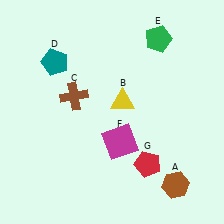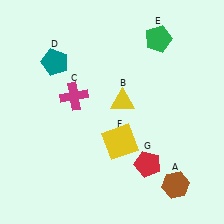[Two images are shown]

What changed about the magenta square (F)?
In Image 1, F is magenta. In Image 2, it changed to yellow.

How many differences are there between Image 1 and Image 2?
There are 2 differences between the two images.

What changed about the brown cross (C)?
In Image 1, C is brown. In Image 2, it changed to magenta.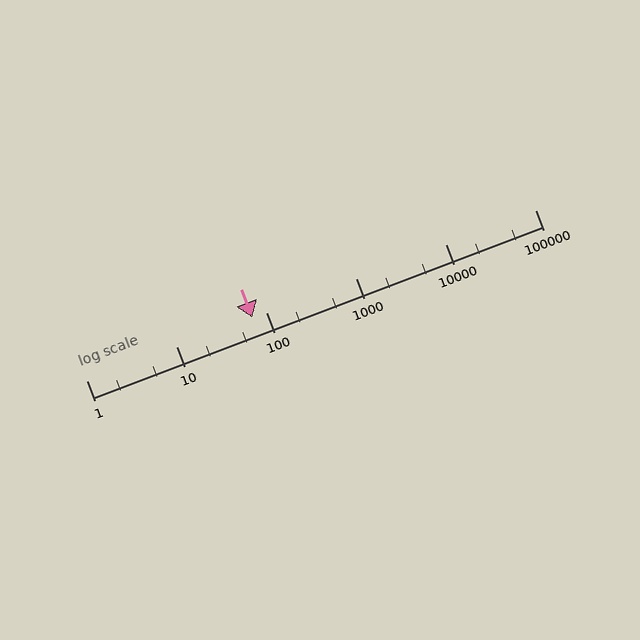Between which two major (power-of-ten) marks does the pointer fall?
The pointer is between 10 and 100.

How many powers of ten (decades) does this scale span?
The scale spans 5 decades, from 1 to 100000.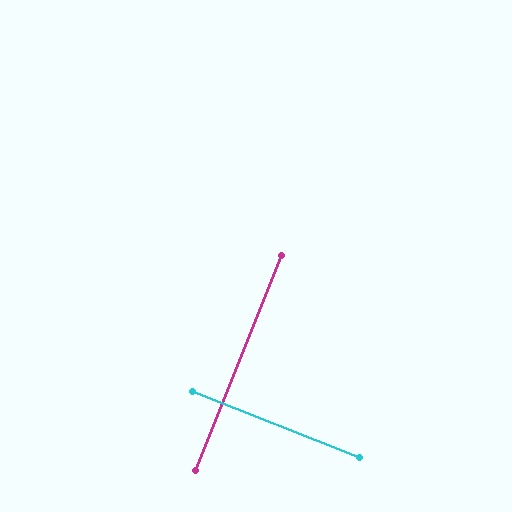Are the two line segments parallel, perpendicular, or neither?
Perpendicular — they meet at approximately 90°.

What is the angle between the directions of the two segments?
Approximately 90 degrees.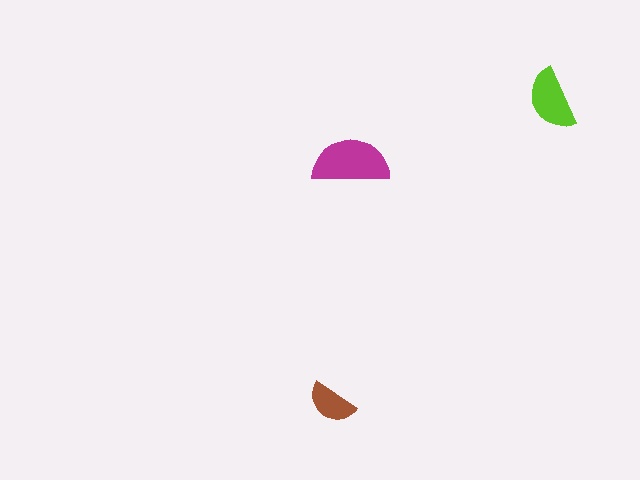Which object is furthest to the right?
The lime semicircle is rightmost.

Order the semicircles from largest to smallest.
the magenta one, the lime one, the brown one.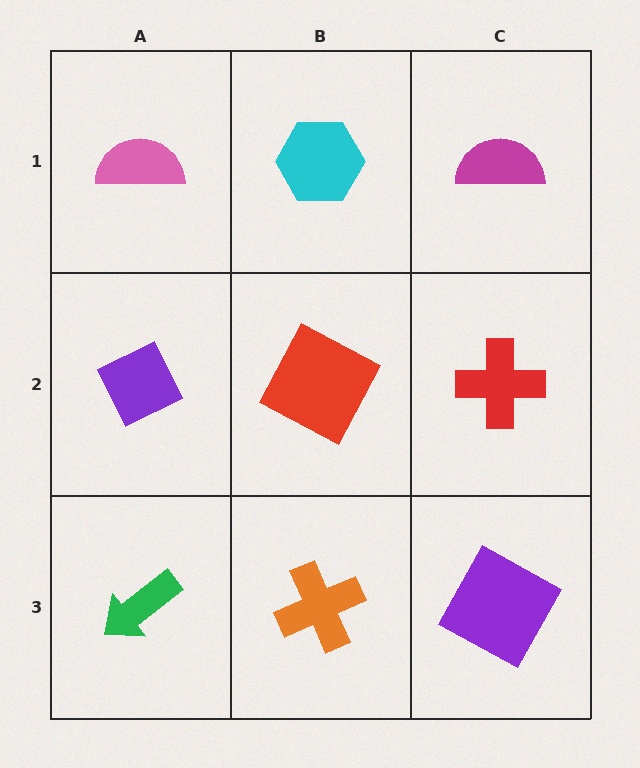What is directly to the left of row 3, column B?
A green arrow.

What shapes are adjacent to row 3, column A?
A purple diamond (row 2, column A), an orange cross (row 3, column B).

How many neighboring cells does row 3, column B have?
3.